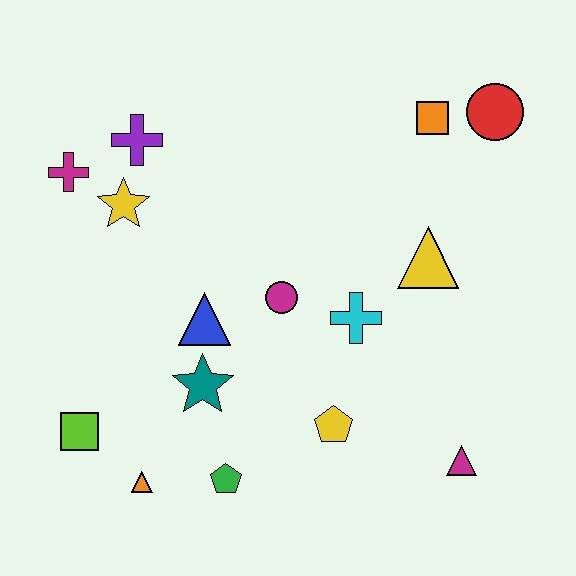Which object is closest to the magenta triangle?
The yellow pentagon is closest to the magenta triangle.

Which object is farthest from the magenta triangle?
The magenta cross is farthest from the magenta triangle.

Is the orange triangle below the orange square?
Yes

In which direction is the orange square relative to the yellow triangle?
The orange square is above the yellow triangle.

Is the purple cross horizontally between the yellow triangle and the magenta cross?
Yes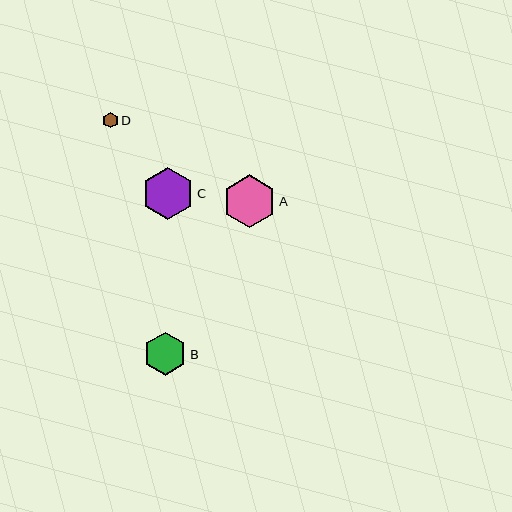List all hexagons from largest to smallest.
From largest to smallest: A, C, B, D.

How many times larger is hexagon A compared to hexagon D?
Hexagon A is approximately 3.3 times the size of hexagon D.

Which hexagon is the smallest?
Hexagon D is the smallest with a size of approximately 16 pixels.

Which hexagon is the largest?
Hexagon A is the largest with a size of approximately 53 pixels.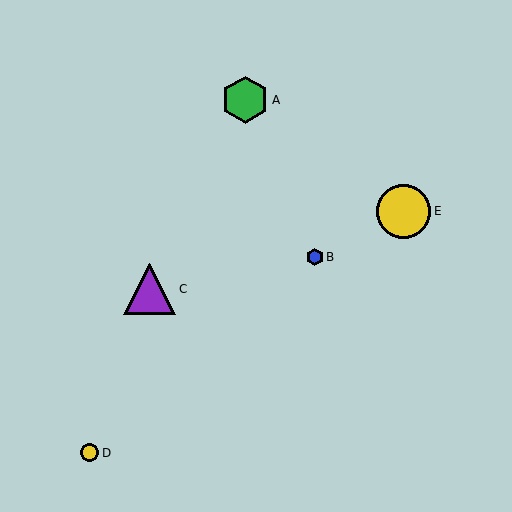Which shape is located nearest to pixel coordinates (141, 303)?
The purple triangle (labeled C) at (150, 289) is nearest to that location.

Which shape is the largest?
The yellow circle (labeled E) is the largest.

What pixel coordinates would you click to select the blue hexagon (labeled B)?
Click at (315, 257) to select the blue hexagon B.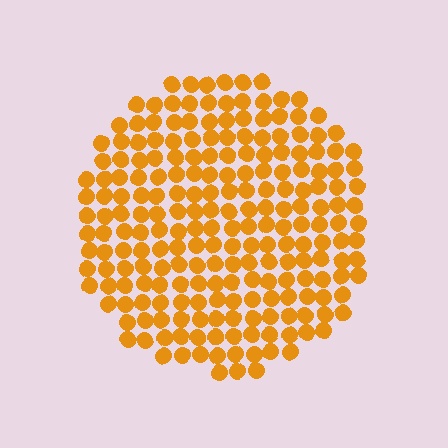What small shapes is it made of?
It is made of small circles.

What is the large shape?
The large shape is a circle.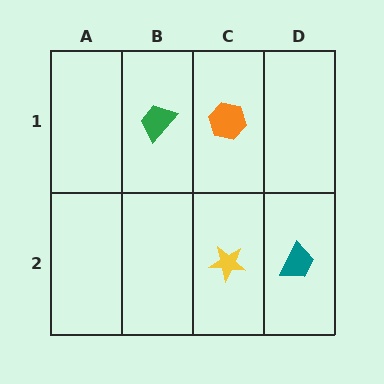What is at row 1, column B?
A green trapezoid.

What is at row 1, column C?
An orange hexagon.